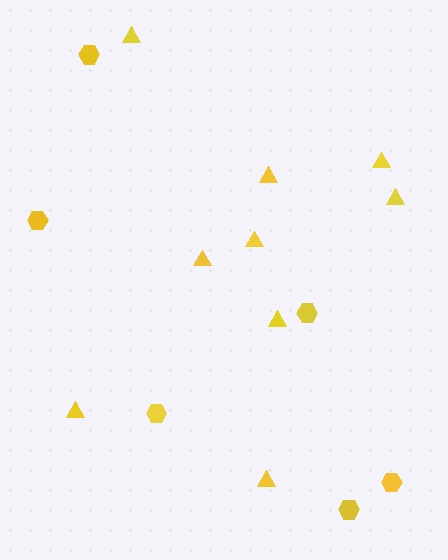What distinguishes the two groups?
There are 2 groups: one group of triangles (9) and one group of hexagons (6).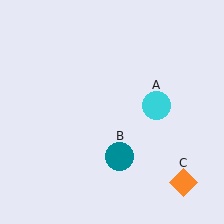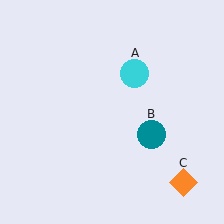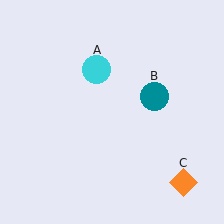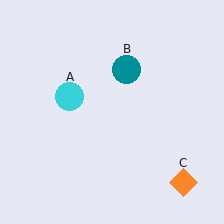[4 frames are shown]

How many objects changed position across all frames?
2 objects changed position: cyan circle (object A), teal circle (object B).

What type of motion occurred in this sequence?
The cyan circle (object A), teal circle (object B) rotated counterclockwise around the center of the scene.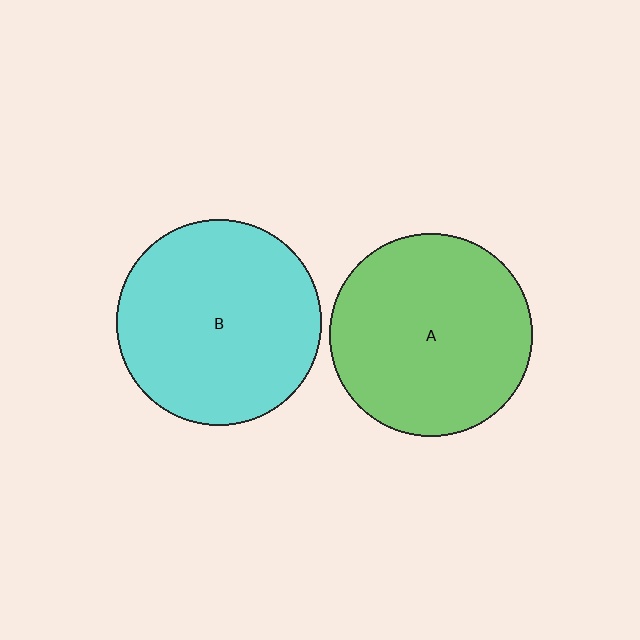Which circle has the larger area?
Circle B (cyan).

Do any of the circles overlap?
No, none of the circles overlap.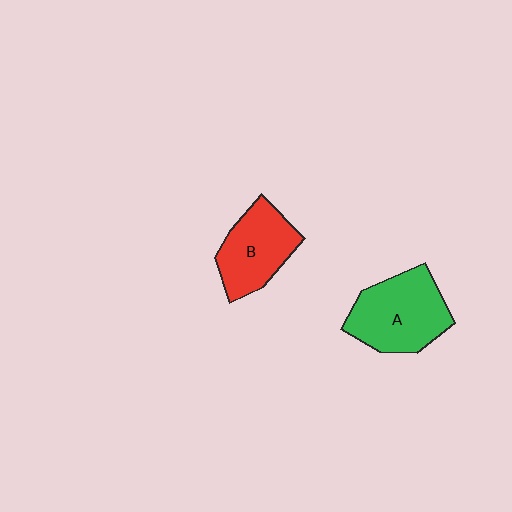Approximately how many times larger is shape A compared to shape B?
Approximately 1.2 times.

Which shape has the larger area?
Shape A (green).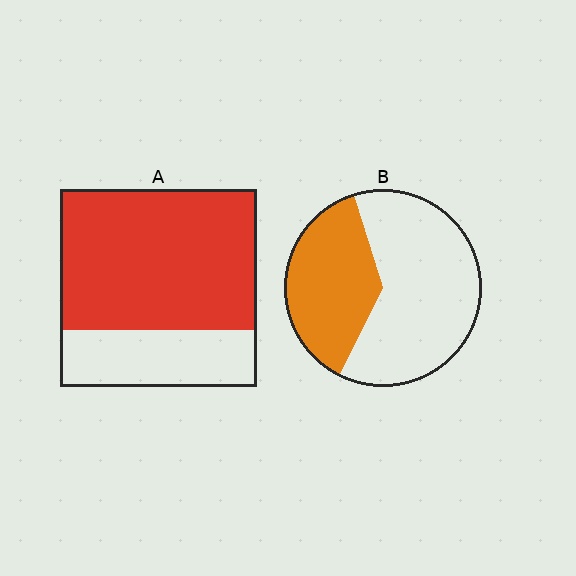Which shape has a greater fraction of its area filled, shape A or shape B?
Shape A.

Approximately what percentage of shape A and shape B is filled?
A is approximately 70% and B is approximately 40%.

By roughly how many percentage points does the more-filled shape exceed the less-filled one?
By roughly 35 percentage points (A over B).